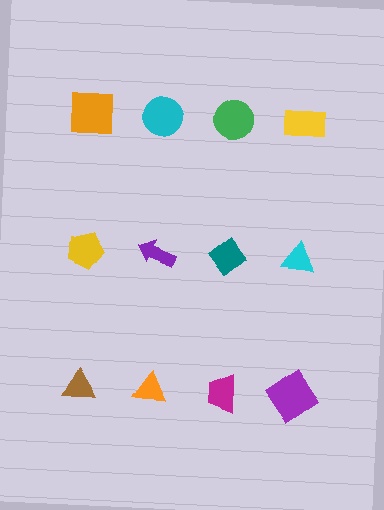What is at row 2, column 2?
A purple arrow.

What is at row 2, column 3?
A teal diamond.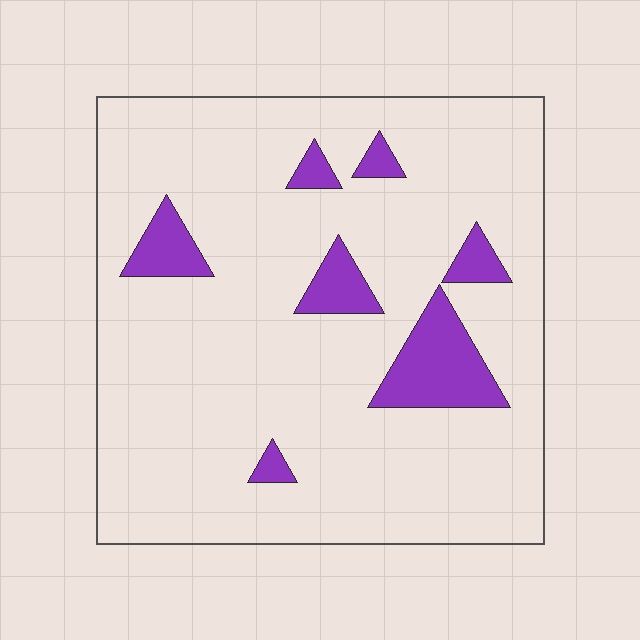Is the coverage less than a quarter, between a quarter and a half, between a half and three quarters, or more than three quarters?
Less than a quarter.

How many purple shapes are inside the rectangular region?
7.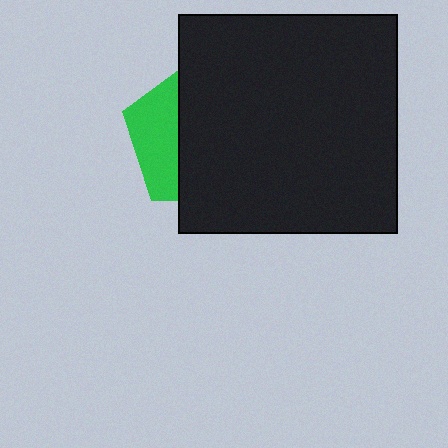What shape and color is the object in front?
The object in front is a black square.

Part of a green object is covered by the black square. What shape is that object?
It is a pentagon.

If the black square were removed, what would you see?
You would see the complete green pentagon.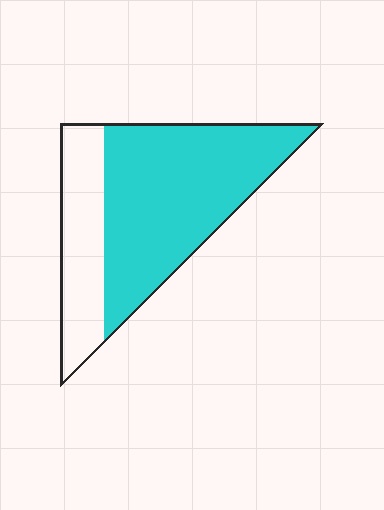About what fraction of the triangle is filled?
About two thirds (2/3).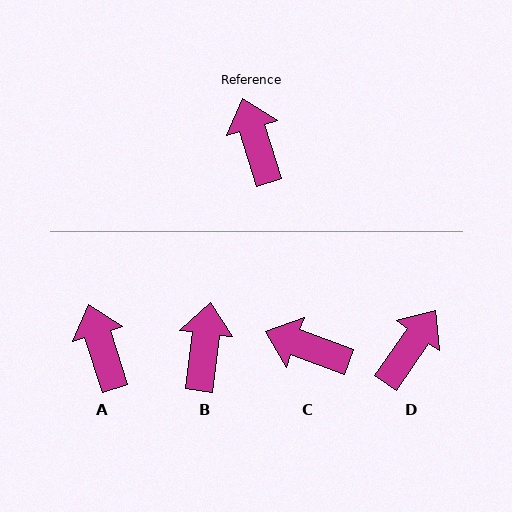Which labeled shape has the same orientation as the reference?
A.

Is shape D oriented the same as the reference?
No, it is off by about 52 degrees.